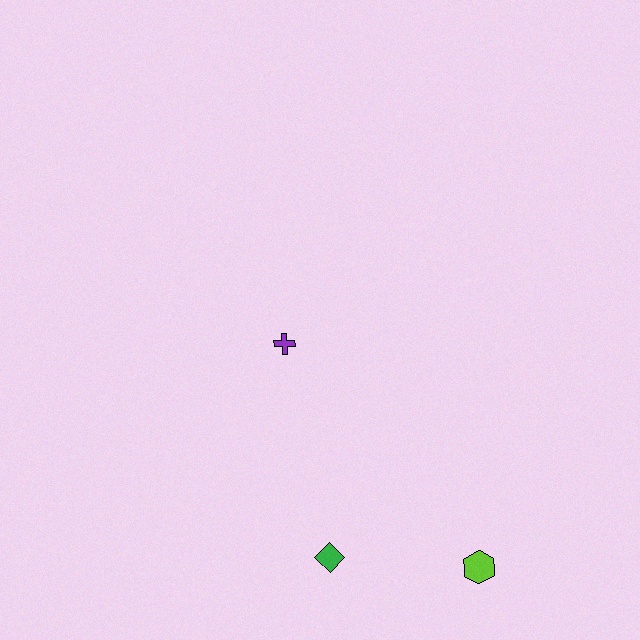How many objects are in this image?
There are 3 objects.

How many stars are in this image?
There are no stars.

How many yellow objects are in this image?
There are no yellow objects.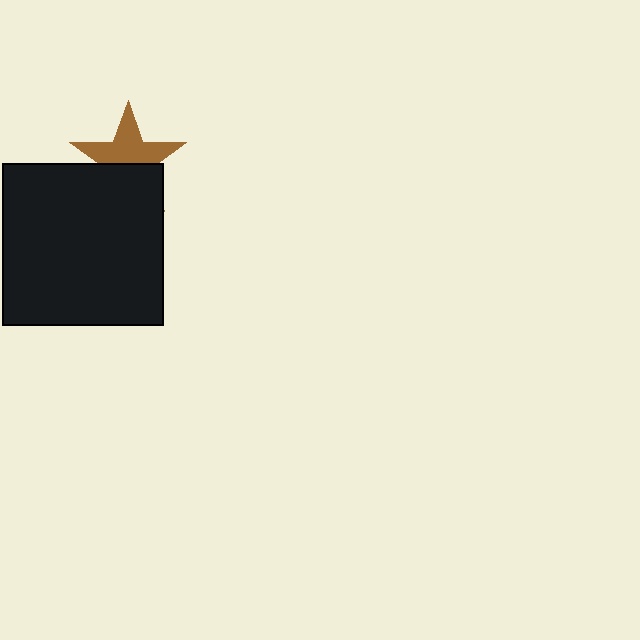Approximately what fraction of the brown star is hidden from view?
Roughly 42% of the brown star is hidden behind the black square.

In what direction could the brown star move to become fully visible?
The brown star could move up. That would shift it out from behind the black square entirely.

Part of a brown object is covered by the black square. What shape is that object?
It is a star.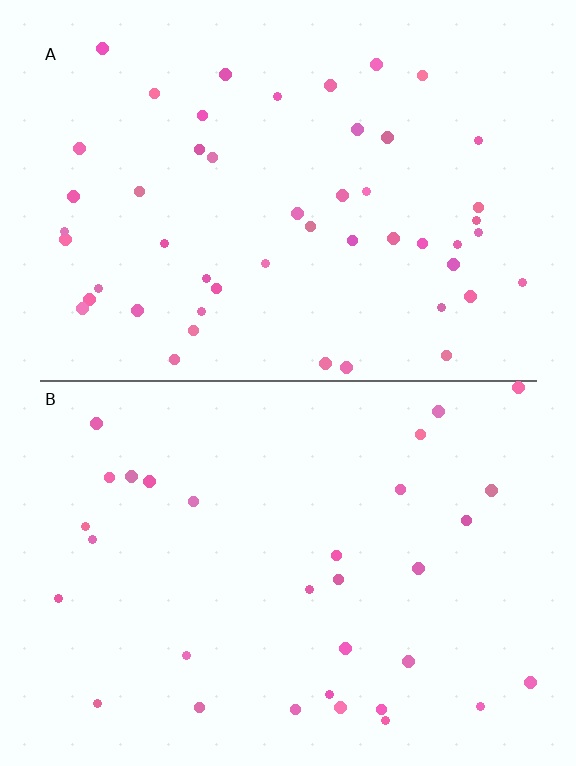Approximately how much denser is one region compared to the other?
Approximately 1.6× — region A over region B.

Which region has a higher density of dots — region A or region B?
A (the top).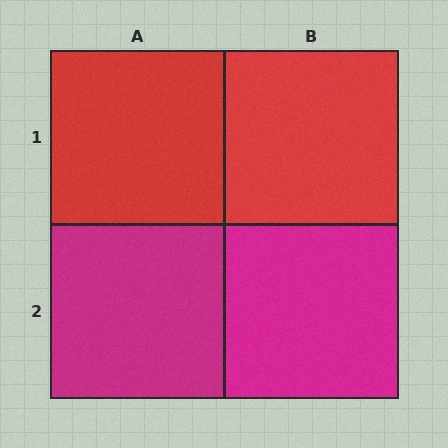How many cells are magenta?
2 cells are magenta.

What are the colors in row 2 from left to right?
Magenta, magenta.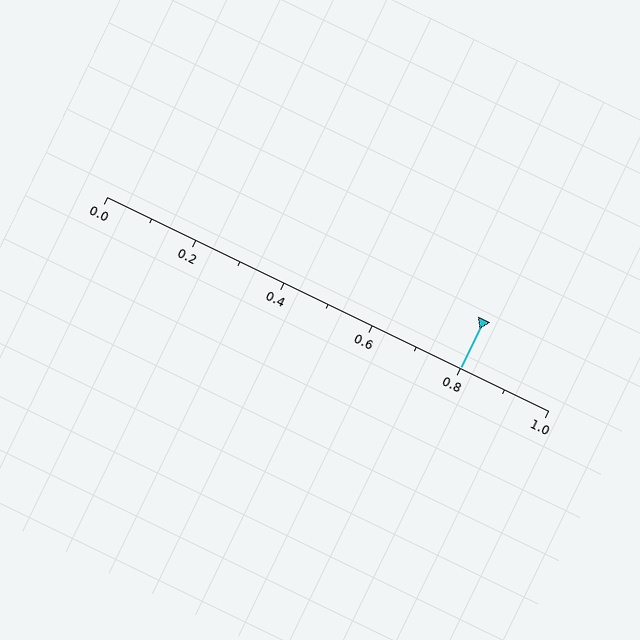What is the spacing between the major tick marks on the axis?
The major ticks are spaced 0.2 apart.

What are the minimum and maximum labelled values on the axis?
The axis runs from 0.0 to 1.0.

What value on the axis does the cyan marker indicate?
The marker indicates approximately 0.8.